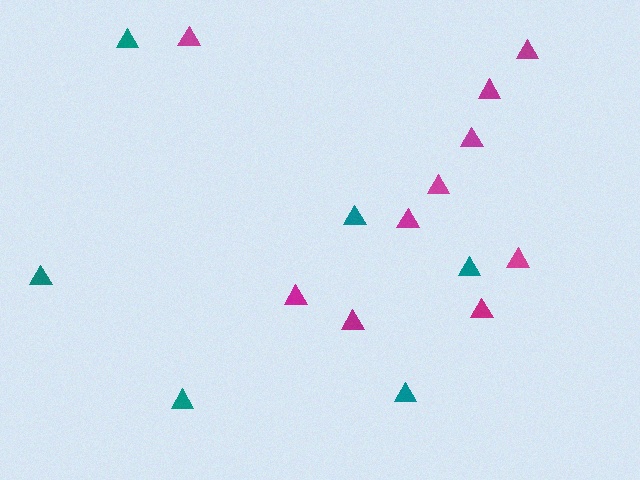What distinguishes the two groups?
There are 2 groups: one group of magenta triangles (10) and one group of teal triangles (6).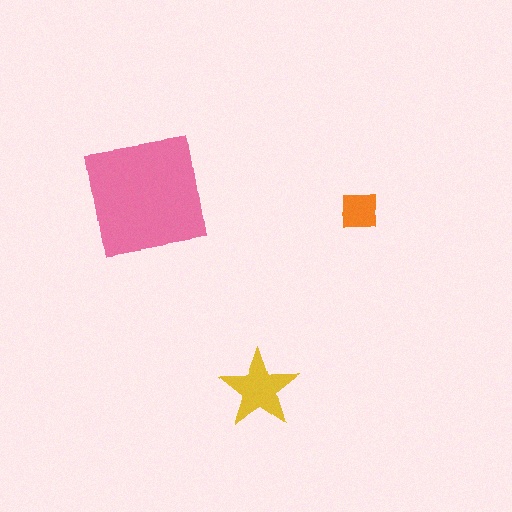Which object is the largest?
The pink square.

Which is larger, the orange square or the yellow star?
The yellow star.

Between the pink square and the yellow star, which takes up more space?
The pink square.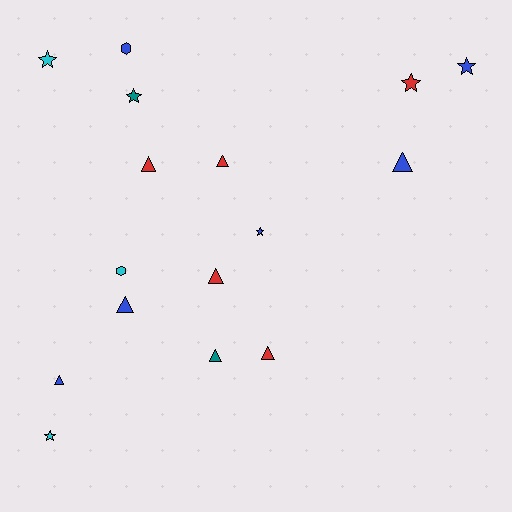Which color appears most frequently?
Blue, with 6 objects.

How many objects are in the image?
There are 16 objects.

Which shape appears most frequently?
Triangle, with 8 objects.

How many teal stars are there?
There is 1 teal star.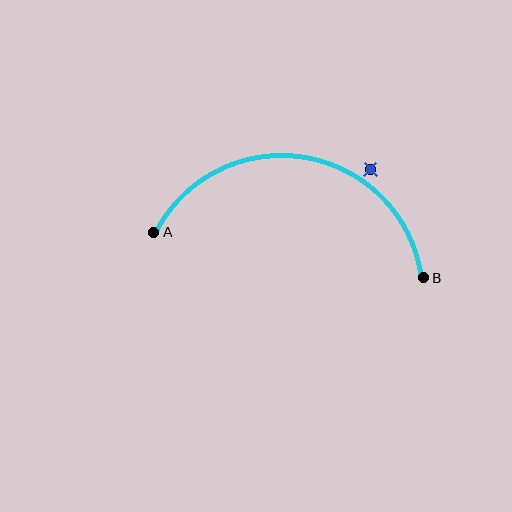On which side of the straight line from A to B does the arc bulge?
The arc bulges above the straight line connecting A and B.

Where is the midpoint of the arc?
The arc midpoint is the point on the curve farthest from the straight line joining A and B. It sits above that line.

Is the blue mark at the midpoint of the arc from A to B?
No — the blue mark does not lie on the arc at all. It sits slightly outside the curve.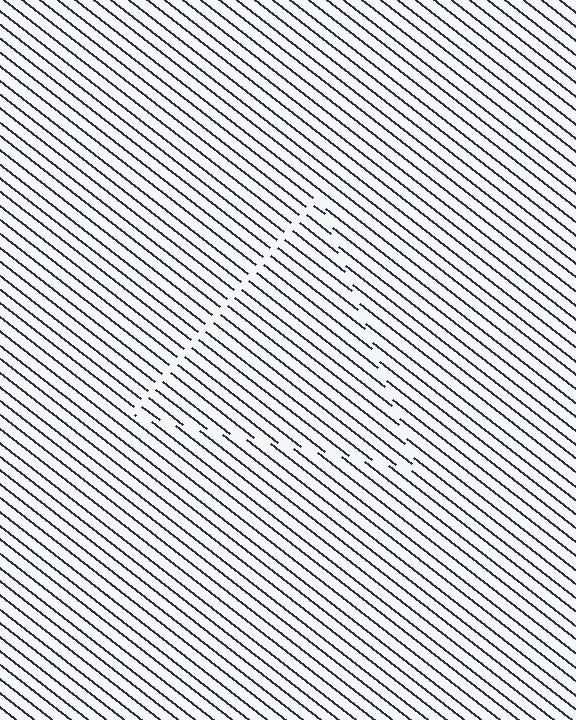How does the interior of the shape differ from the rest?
The interior of the shape contains the same grating, shifted by half a period — the contour is defined by the phase discontinuity where line-ends from the inner and outer gratings abut.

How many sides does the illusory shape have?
3 sides — the line-ends trace a triangle.